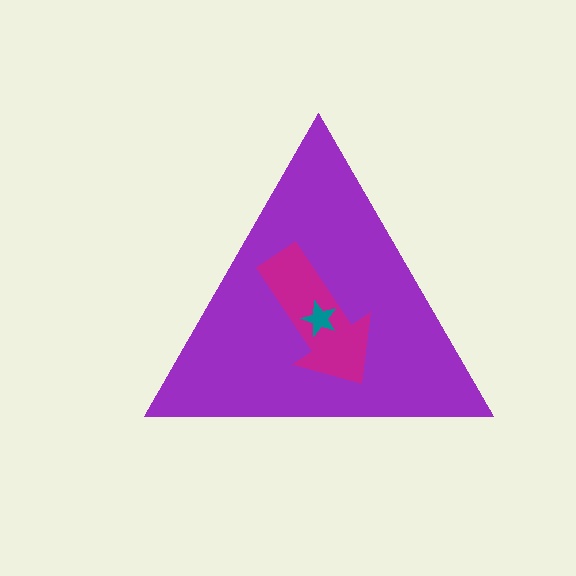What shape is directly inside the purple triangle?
The magenta arrow.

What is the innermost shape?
The teal star.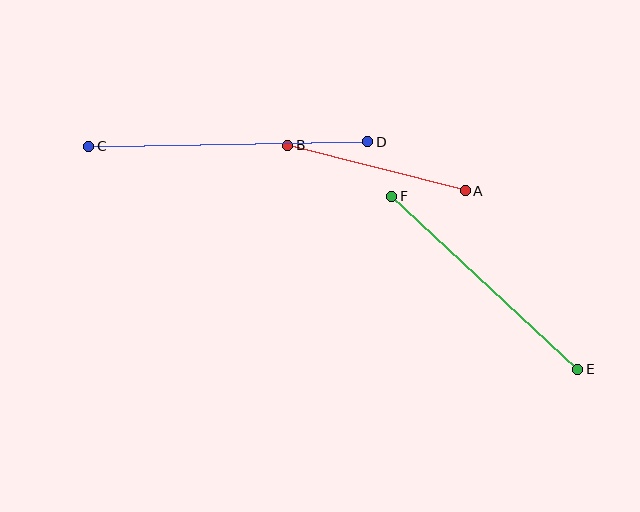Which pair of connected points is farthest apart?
Points C and D are farthest apart.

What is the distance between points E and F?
The distance is approximately 254 pixels.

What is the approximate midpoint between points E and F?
The midpoint is at approximately (485, 283) pixels.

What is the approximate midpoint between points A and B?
The midpoint is at approximately (377, 168) pixels.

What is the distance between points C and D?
The distance is approximately 279 pixels.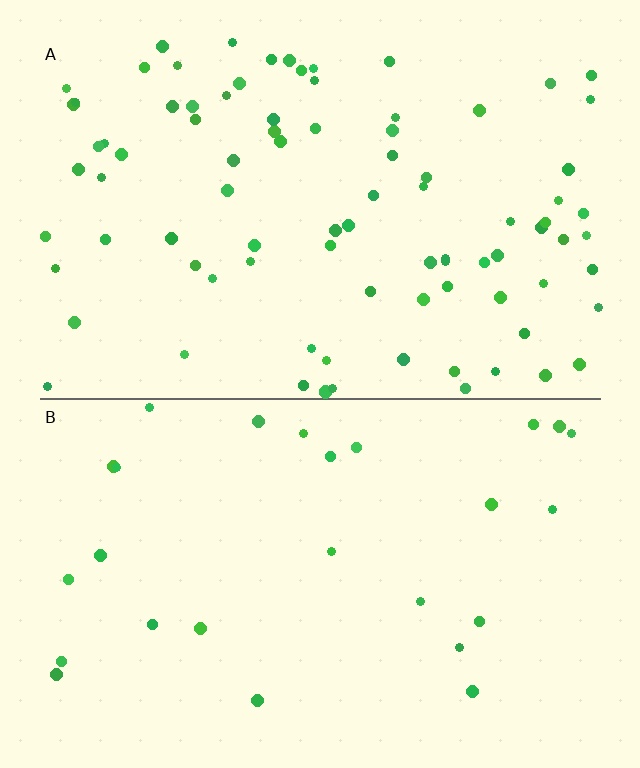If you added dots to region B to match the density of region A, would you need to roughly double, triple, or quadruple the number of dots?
Approximately triple.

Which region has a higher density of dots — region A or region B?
A (the top).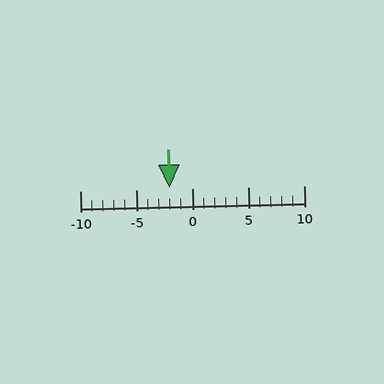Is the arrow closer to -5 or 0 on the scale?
The arrow is closer to 0.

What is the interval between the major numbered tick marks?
The major tick marks are spaced 5 units apart.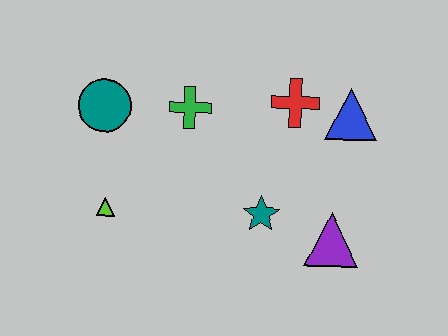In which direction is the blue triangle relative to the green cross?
The blue triangle is to the right of the green cross.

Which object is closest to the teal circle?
The green cross is closest to the teal circle.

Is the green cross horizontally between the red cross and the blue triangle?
No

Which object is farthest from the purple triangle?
The teal circle is farthest from the purple triangle.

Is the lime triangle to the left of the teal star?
Yes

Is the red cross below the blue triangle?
No